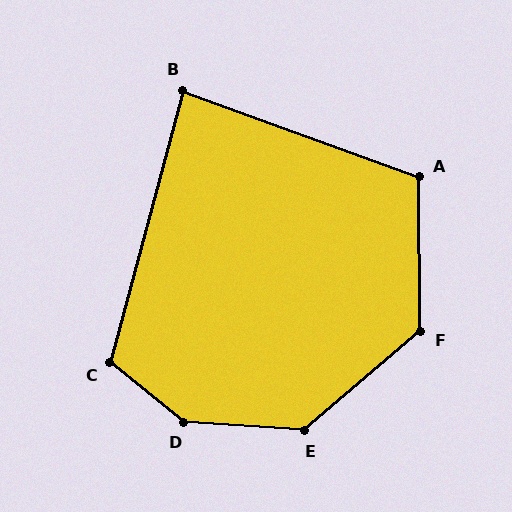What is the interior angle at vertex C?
Approximately 114 degrees (obtuse).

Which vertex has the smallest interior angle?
B, at approximately 85 degrees.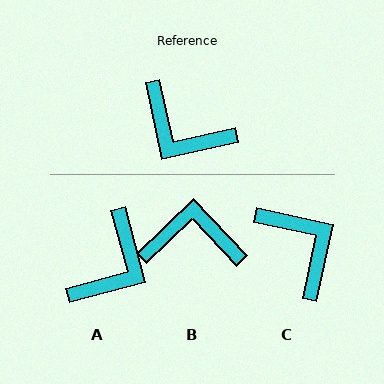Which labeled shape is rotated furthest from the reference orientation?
C, about 156 degrees away.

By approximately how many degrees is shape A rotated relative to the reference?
Approximately 93 degrees counter-clockwise.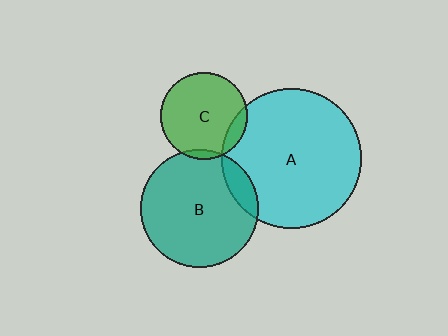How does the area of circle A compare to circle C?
Approximately 2.6 times.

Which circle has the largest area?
Circle A (cyan).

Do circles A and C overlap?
Yes.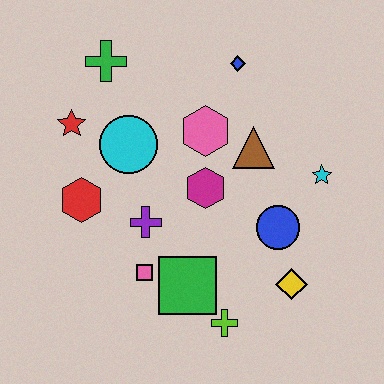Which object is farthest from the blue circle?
The green cross is farthest from the blue circle.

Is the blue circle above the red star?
No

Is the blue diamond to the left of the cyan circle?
No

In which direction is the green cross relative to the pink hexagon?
The green cross is to the left of the pink hexagon.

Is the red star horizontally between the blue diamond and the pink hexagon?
No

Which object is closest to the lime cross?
The green square is closest to the lime cross.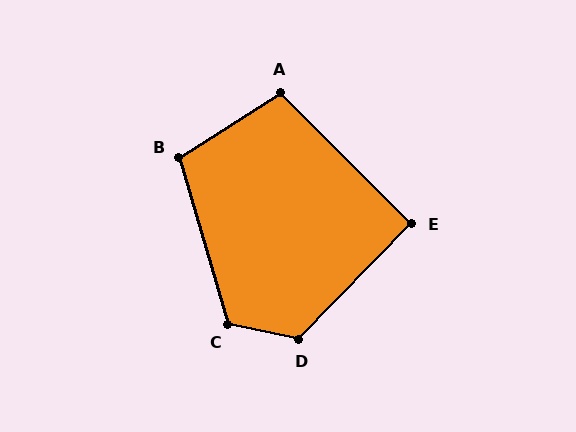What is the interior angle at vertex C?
Approximately 119 degrees (obtuse).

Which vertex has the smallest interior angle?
E, at approximately 91 degrees.